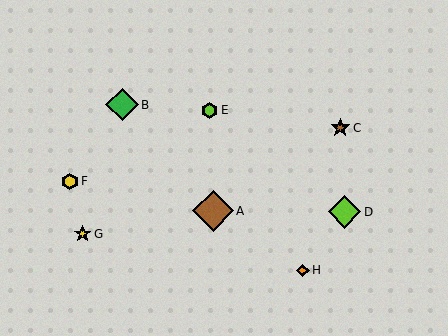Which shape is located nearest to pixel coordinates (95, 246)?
The yellow star (labeled G) at (83, 234) is nearest to that location.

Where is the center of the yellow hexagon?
The center of the yellow hexagon is at (70, 181).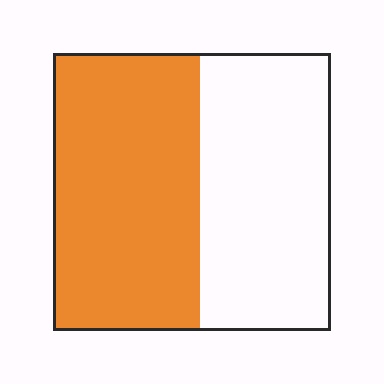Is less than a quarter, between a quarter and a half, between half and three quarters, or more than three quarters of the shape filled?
Between half and three quarters.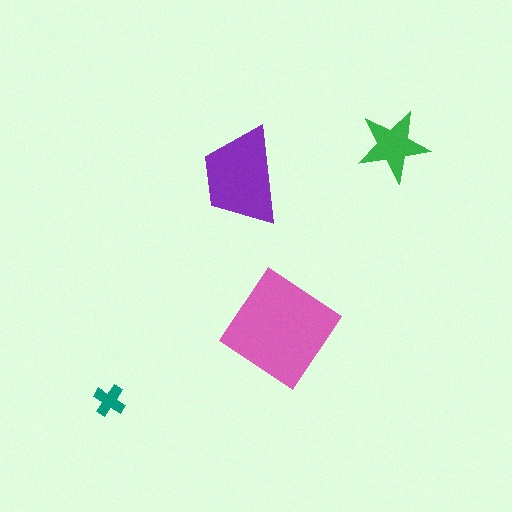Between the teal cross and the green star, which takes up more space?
The green star.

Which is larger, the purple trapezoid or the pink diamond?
The pink diamond.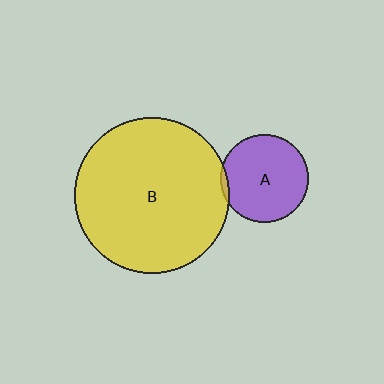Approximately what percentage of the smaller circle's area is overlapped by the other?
Approximately 5%.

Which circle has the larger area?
Circle B (yellow).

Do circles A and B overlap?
Yes.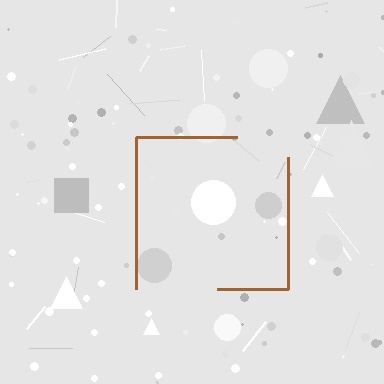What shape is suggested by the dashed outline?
The dashed outline suggests a square.